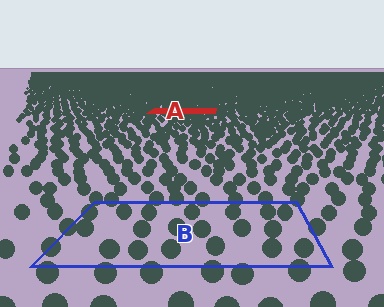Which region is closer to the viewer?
Region B is closer. The texture elements there are larger and more spread out.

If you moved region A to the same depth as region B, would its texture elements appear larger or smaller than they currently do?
They would appear larger. At a closer depth, the same texture elements are projected at a bigger on-screen size.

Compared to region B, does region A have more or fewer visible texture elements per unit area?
Region A has more texture elements per unit area — they are packed more densely because it is farther away.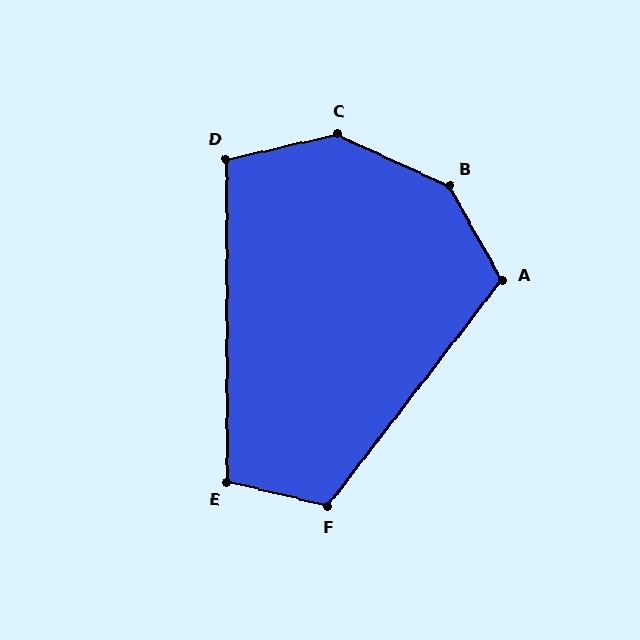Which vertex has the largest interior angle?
B, at approximately 144 degrees.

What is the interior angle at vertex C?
Approximately 143 degrees (obtuse).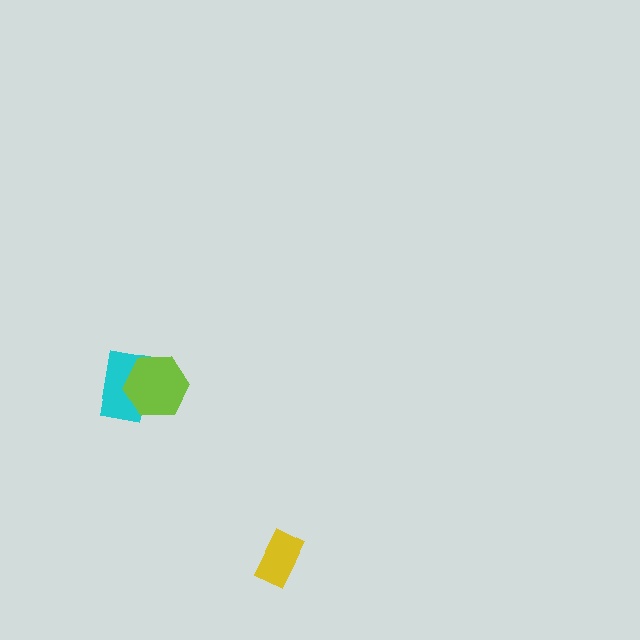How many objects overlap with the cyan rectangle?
1 object overlaps with the cyan rectangle.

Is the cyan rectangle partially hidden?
Yes, it is partially covered by another shape.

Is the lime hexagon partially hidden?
No, no other shape covers it.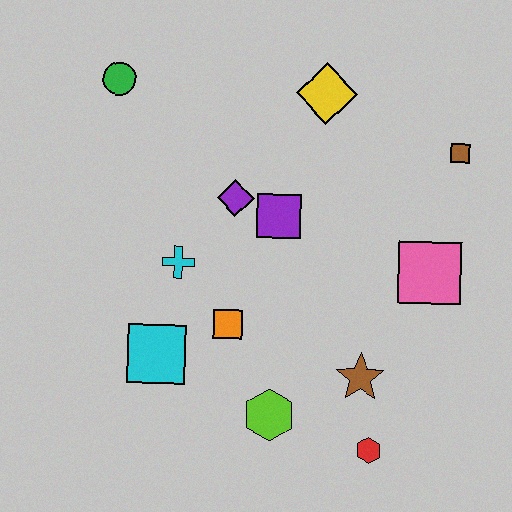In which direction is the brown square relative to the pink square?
The brown square is above the pink square.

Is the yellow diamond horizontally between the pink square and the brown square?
No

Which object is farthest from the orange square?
The brown square is farthest from the orange square.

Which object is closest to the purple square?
The purple diamond is closest to the purple square.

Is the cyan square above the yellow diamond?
No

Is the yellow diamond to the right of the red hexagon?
No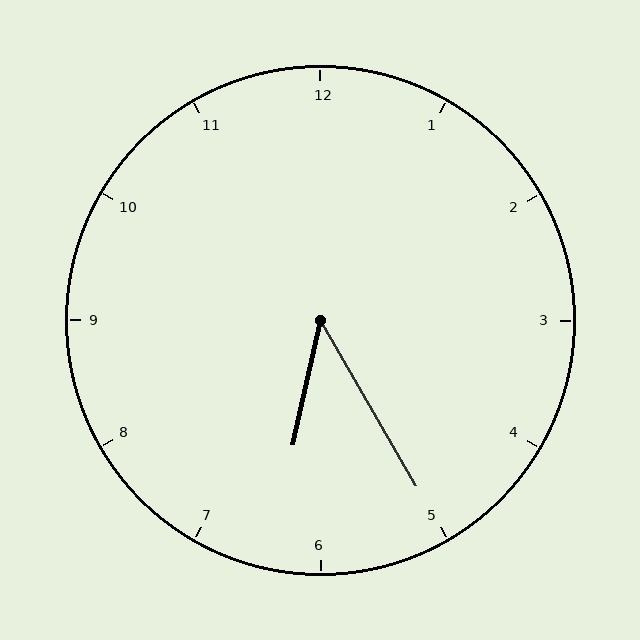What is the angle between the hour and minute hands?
Approximately 42 degrees.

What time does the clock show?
6:25.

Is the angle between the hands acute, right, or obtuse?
It is acute.